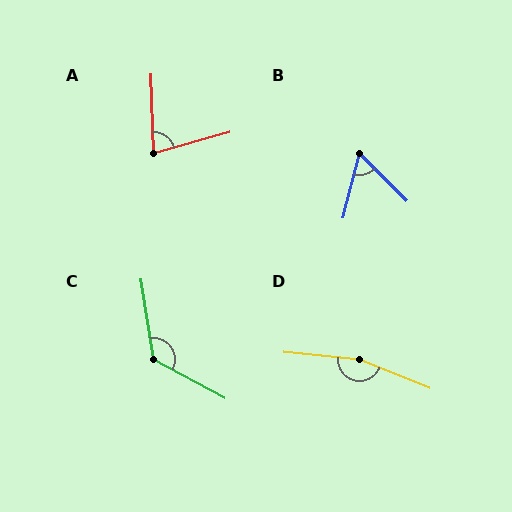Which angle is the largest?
D, at approximately 164 degrees.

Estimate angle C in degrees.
Approximately 127 degrees.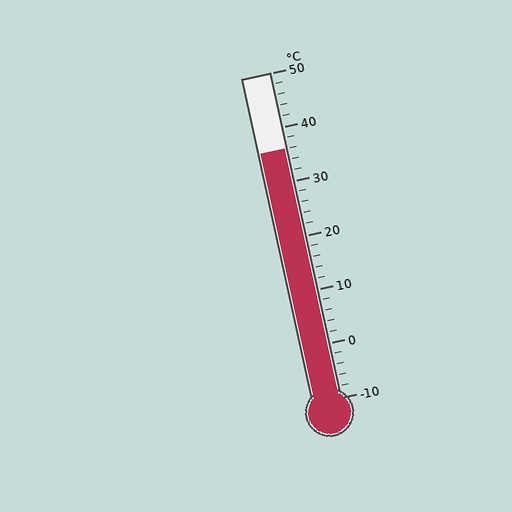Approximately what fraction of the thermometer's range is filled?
The thermometer is filled to approximately 75% of its range.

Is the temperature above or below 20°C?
The temperature is above 20°C.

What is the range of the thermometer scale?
The thermometer scale ranges from -10°C to 50°C.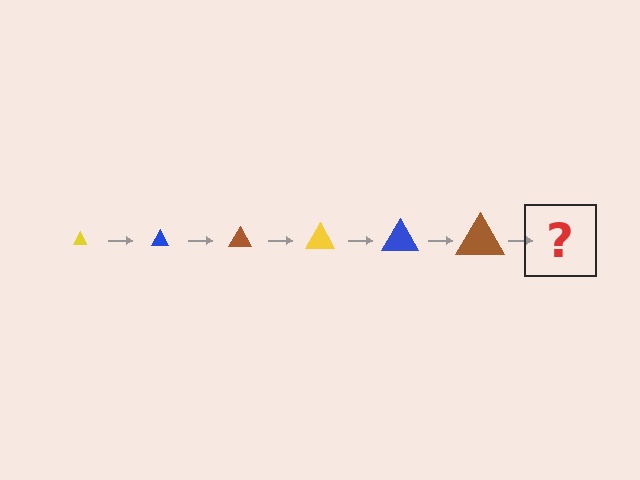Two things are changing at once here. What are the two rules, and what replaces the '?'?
The two rules are that the triangle grows larger each step and the color cycles through yellow, blue, and brown. The '?' should be a yellow triangle, larger than the previous one.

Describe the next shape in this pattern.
It should be a yellow triangle, larger than the previous one.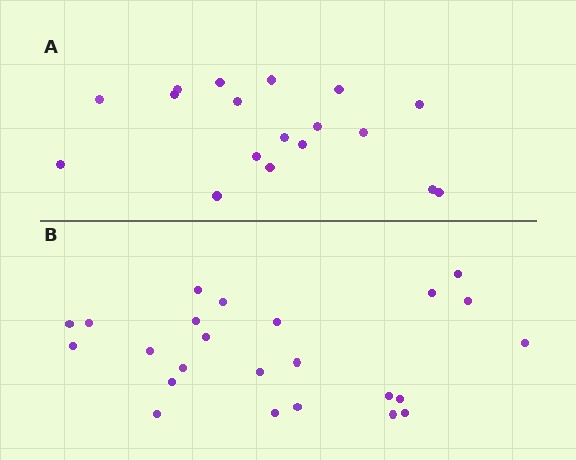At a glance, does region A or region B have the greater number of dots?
Region B (the bottom region) has more dots.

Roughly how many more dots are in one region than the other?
Region B has about 6 more dots than region A.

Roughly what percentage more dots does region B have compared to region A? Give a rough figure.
About 35% more.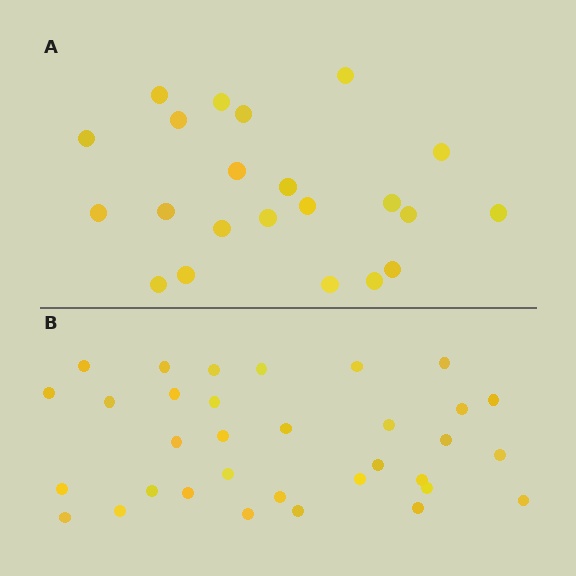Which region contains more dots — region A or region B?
Region B (the bottom region) has more dots.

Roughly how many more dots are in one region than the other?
Region B has roughly 12 or so more dots than region A.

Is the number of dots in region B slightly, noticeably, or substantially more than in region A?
Region B has substantially more. The ratio is roughly 1.5 to 1.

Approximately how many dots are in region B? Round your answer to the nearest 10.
About 30 dots. (The exact count is 33, which rounds to 30.)